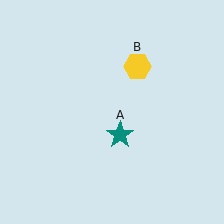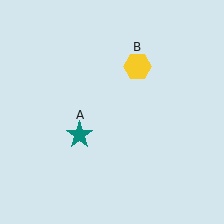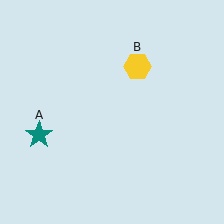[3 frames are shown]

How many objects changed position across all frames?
1 object changed position: teal star (object A).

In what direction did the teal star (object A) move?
The teal star (object A) moved left.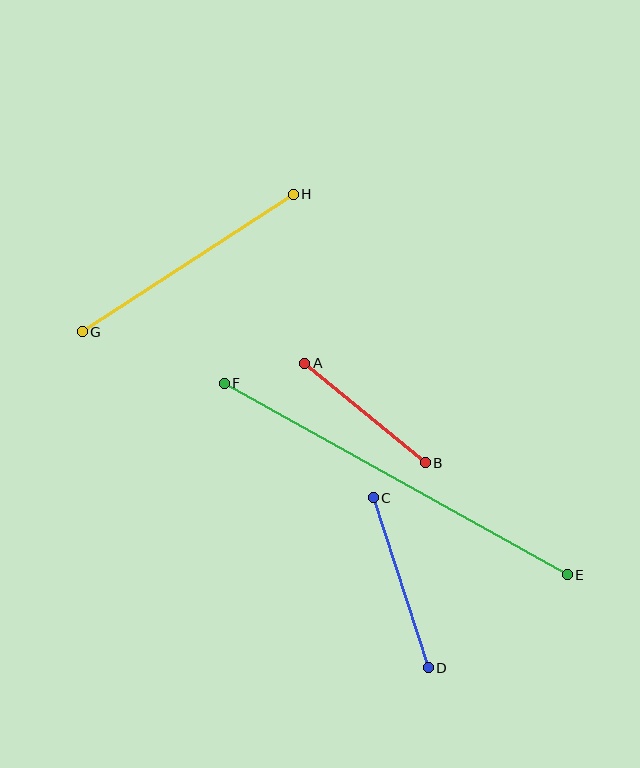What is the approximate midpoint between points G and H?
The midpoint is at approximately (188, 263) pixels.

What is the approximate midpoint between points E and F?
The midpoint is at approximately (396, 479) pixels.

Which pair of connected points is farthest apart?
Points E and F are farthest apart.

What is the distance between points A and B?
The distance is approximately 156 pixels.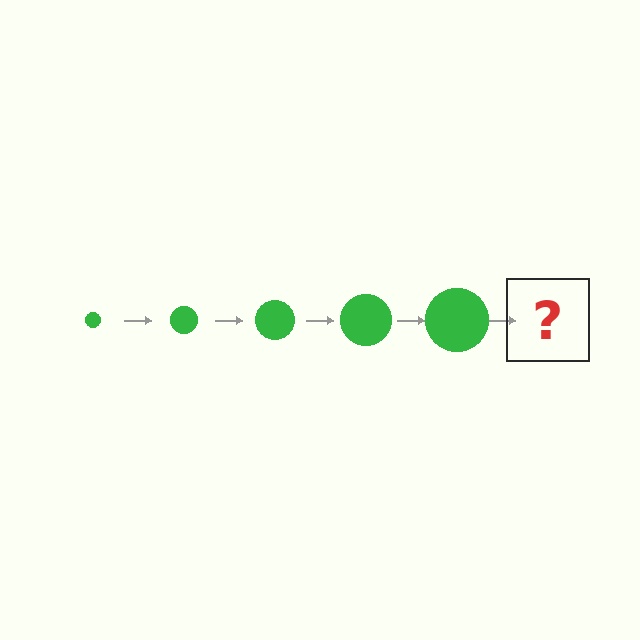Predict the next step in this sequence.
The next step is a green circle, larger than the previous one.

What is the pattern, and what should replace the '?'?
The pattern is that the circle gets progressively larger each step. The '?' should be a green circle, larger than the previous one.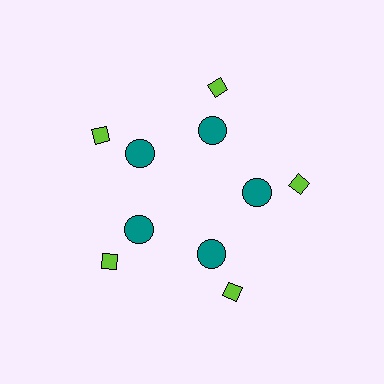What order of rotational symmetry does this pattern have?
This pattern has 5-fold rotational symmetry.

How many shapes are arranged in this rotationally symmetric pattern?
There are 10 shapes, arranged in 5 groups of 2.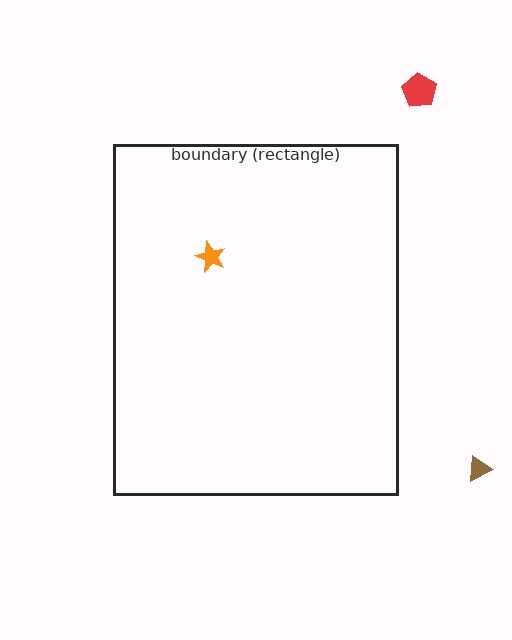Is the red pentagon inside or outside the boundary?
Outside.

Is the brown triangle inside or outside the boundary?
Outside.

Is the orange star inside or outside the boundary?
Inside.